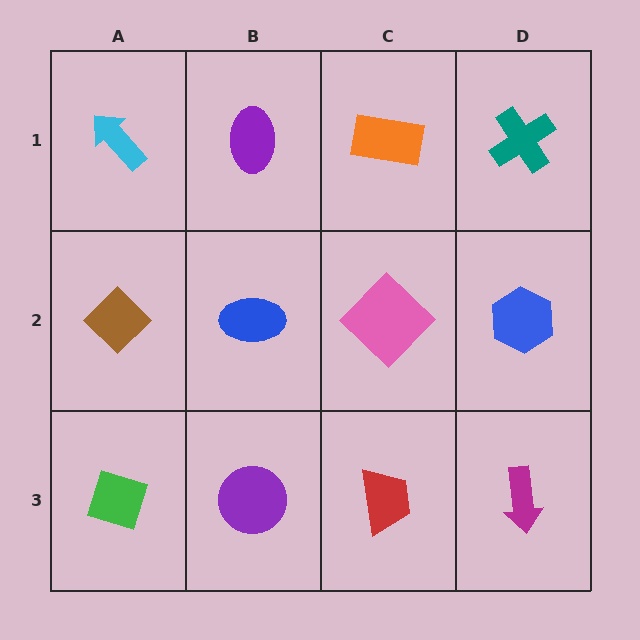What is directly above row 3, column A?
A brown diamond.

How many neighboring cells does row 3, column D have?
2.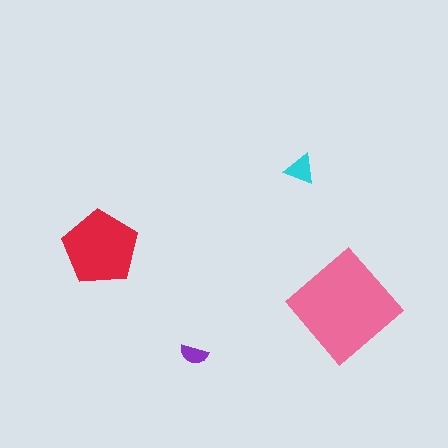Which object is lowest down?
The purple semicircle is bottommost.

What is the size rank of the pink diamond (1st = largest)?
1st.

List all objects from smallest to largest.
The purple semicircle, the cyan triangle, the red pentagon, the pink diamond.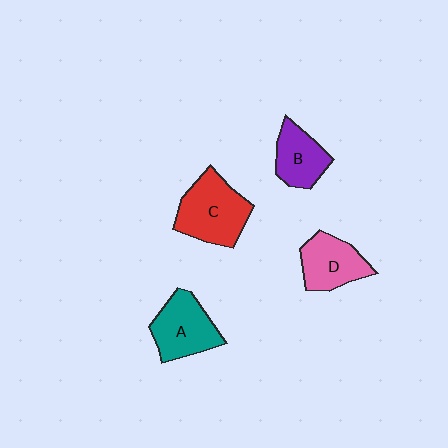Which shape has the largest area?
Shape C (red).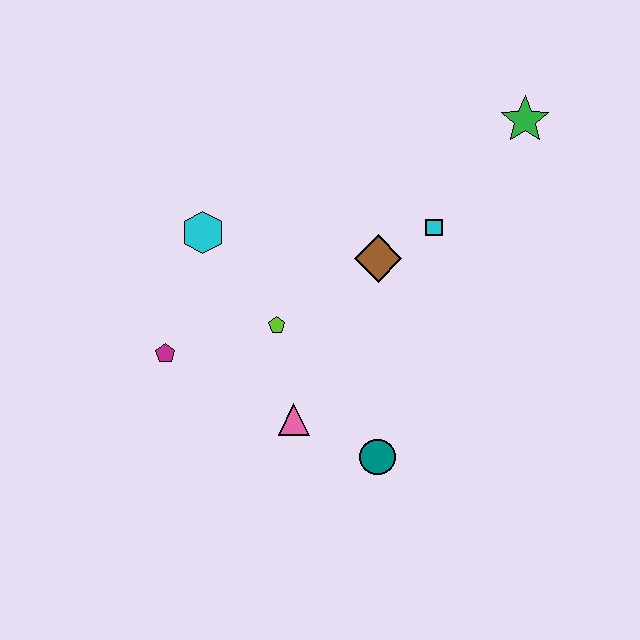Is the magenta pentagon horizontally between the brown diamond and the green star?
No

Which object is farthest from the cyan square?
The magenta pentagon is farthest from the cyan square.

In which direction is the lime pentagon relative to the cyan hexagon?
The lime pentagon is below the cyan hexagon.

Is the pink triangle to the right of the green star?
No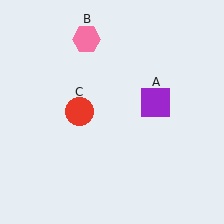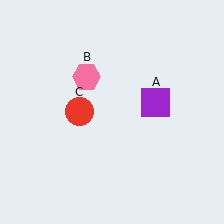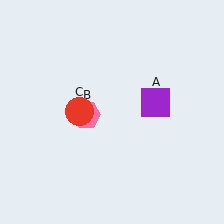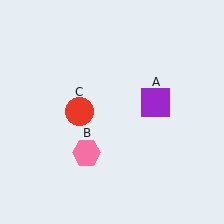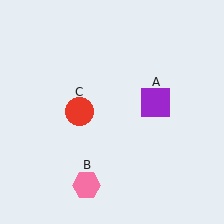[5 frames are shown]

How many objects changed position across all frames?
1 object changed position: pink hexagon (object B).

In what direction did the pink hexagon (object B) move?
The pink hexagon (object B) moved down.